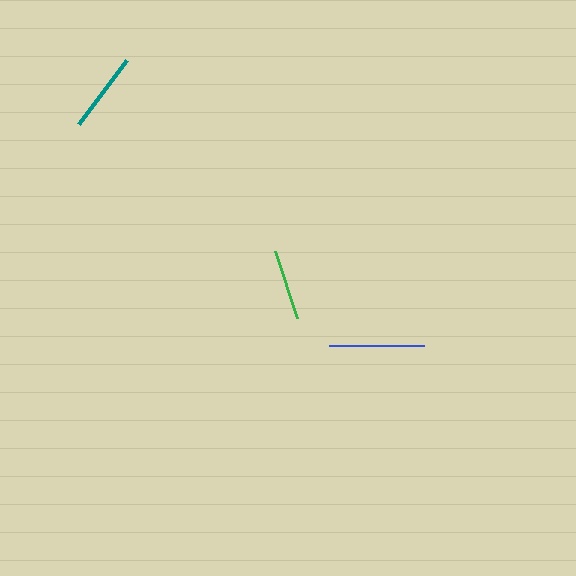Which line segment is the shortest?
The green line is the shortest at approximately 70 pixels.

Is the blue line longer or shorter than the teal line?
The blue line is longer than the teal line.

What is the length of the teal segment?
The teal segment is approximately 80 pixels long.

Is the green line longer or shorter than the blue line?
The blue line is longer than the green line.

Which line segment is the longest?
The blue line is the longest at approximately 95 pixels.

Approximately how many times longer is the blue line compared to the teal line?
The blue line is approximately 1.2 times the length of the teal line.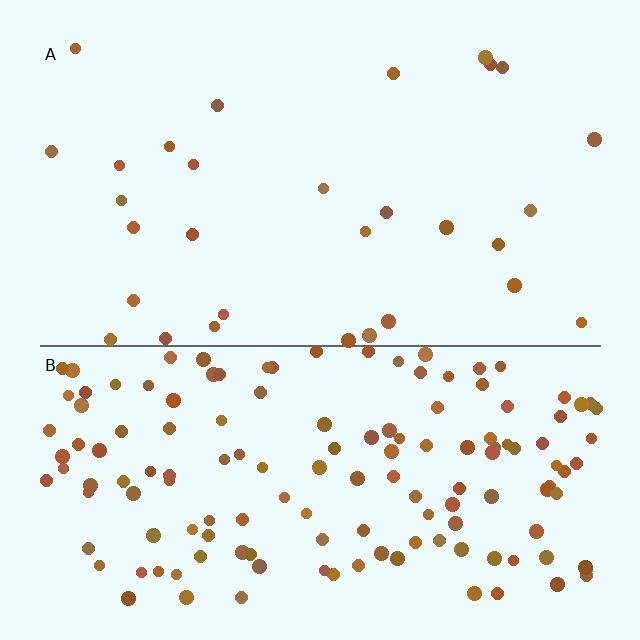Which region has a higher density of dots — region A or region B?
B (the bottom).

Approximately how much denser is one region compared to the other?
Approximately 4.8× — region B over region A.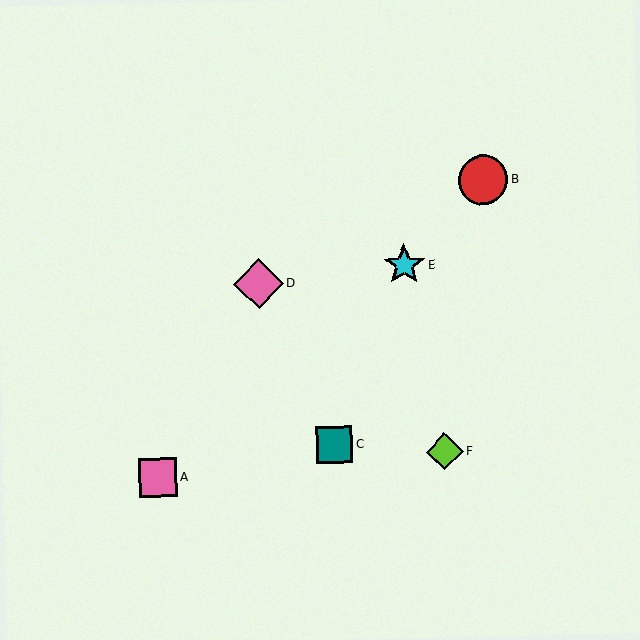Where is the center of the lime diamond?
The center of the lime diamond is at (445, 452).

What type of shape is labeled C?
Shape C is a teal square.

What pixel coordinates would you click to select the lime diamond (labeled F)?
Click at (445, 452) to select the lime diamond F.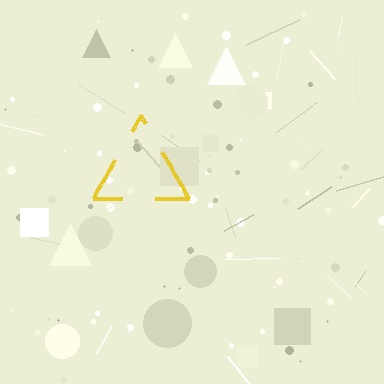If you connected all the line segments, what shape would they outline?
They would outline a triangle.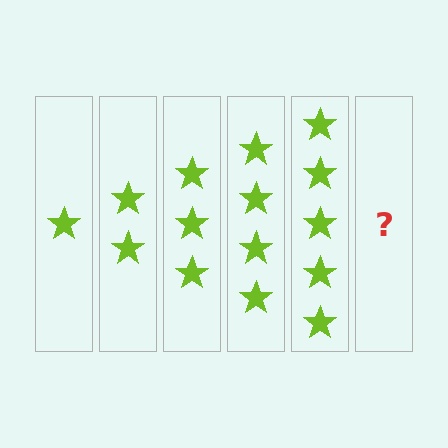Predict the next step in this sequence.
The next step is 6 stars.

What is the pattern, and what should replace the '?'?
The pattern is that each step adds one more star. The '?' should be 6 stars.